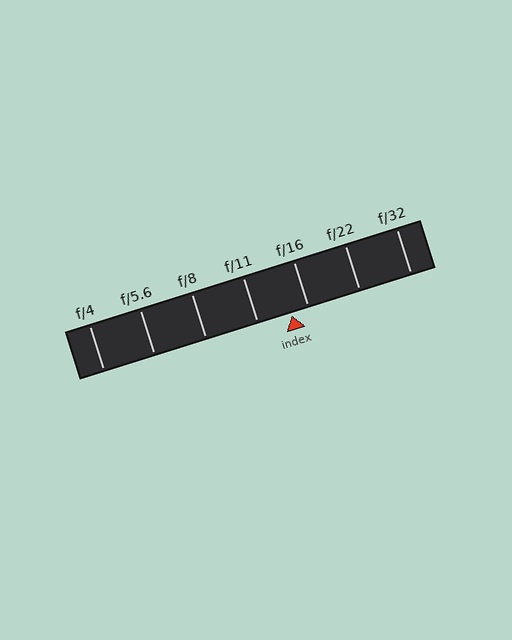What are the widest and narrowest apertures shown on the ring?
The widest aperture shown is f/4 and the narrowest is f/32.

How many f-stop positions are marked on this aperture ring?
There are 7 f-stop positions marked.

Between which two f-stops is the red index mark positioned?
The index mark is between f/11 and f/16.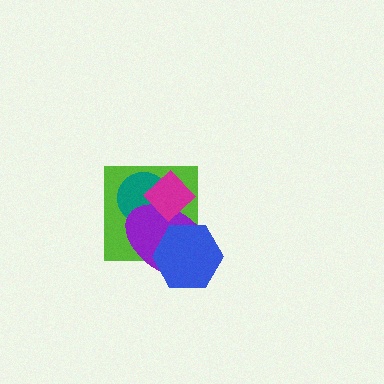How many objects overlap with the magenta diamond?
3 objects overlap with the magenta diamond.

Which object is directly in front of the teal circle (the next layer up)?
The purple ellipse is directly in front of the teal circle.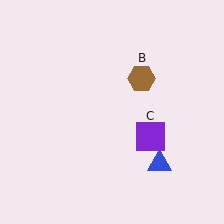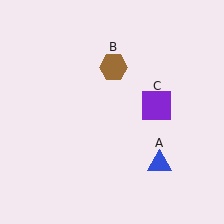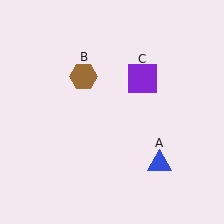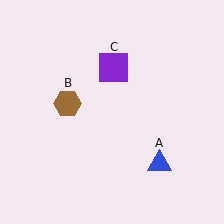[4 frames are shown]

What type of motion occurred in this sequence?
The brown hexagon (object B), purple square (object C) rotated counterclockwise around the center of the scene.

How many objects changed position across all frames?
2 objects changed position: brown hexagon (object B), purple square (object C).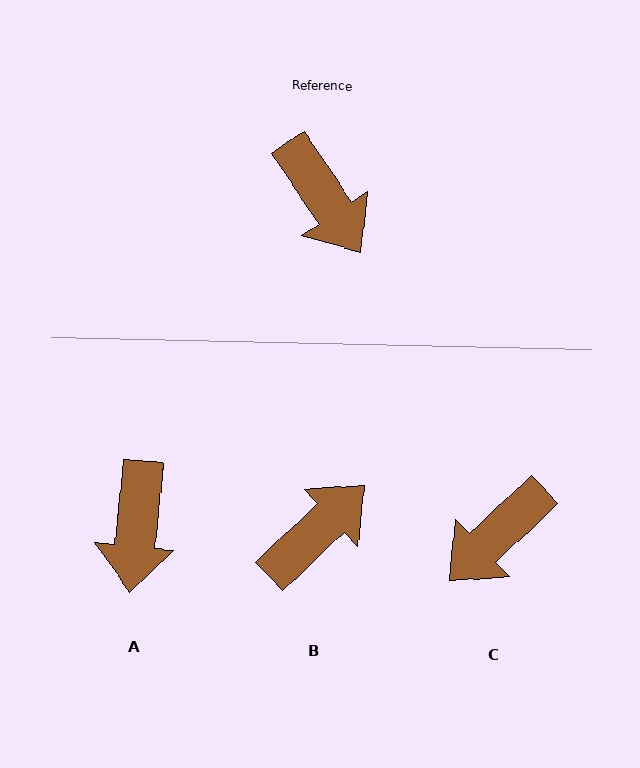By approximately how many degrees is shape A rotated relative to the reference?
Approximately 40 degrees clockwise.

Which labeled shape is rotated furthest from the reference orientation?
B, about 100 degrees away.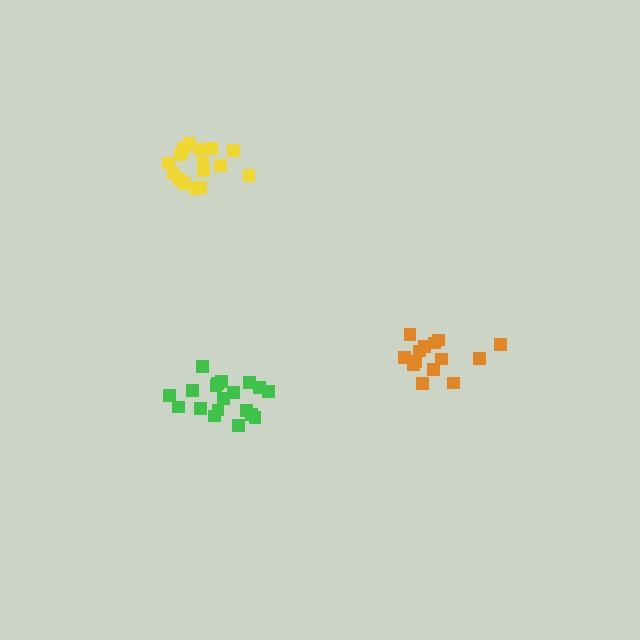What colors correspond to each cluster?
The clusters are colored: orange, green, yellow.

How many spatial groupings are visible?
There are 3 spatial groupings.